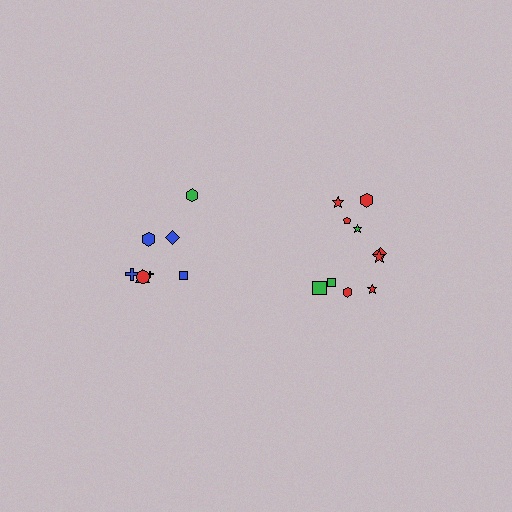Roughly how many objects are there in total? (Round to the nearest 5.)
Roughly 20 objects in total.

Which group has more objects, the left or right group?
The right group.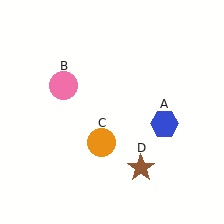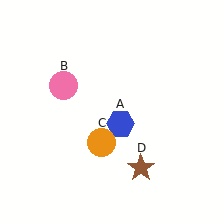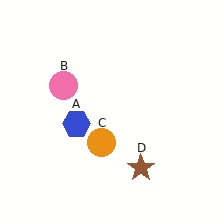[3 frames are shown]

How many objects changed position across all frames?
1 object changed position: blue hexagon (object A).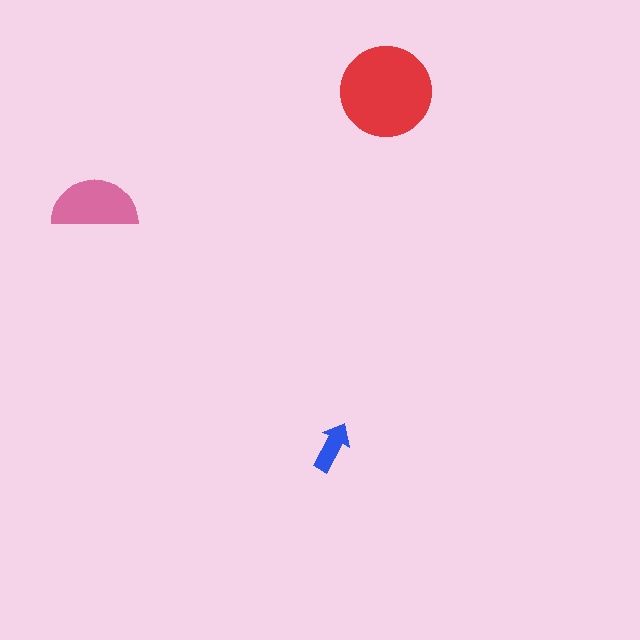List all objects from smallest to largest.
The blue arrow, the pink semicircle, the red circle.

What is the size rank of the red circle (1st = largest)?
1st.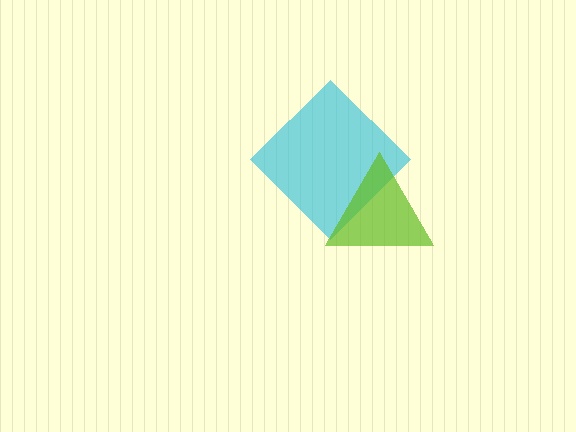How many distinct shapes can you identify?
There are 2 distinct shapes: a cyan diamond, a lime triangle.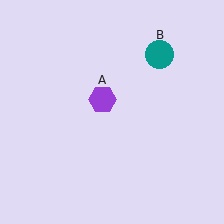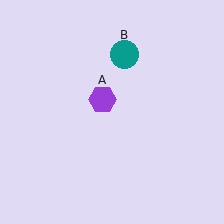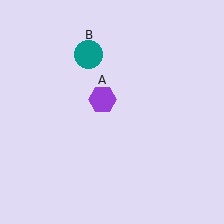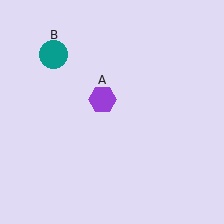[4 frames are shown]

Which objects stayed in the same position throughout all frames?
Purple hexagon (object A) remained stationary.